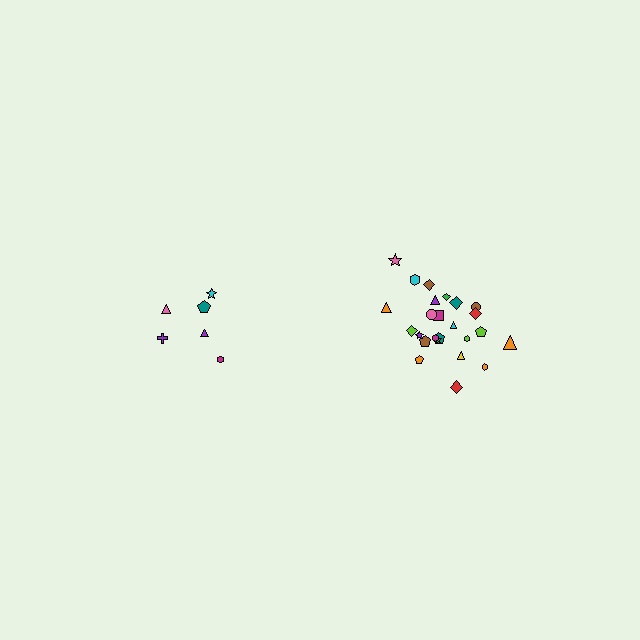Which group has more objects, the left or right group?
The right group.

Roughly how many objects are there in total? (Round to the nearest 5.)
Roughly 30 objects in total.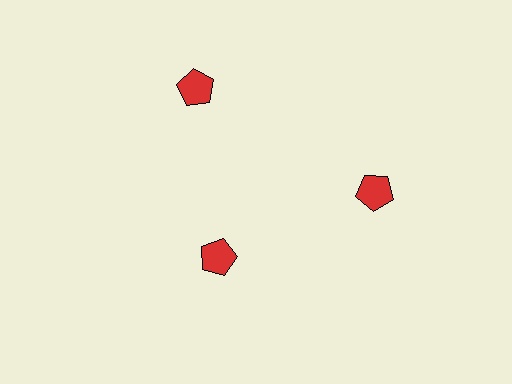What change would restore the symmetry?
The symmetry would be restored by moving it outward, back onto the ring so that all 3 pentagons sit at equal angles and equal distance from the center.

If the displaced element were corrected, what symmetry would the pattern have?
It would have 3-fold rotational symmetry — the pattern would map onto itself every 120 degrees.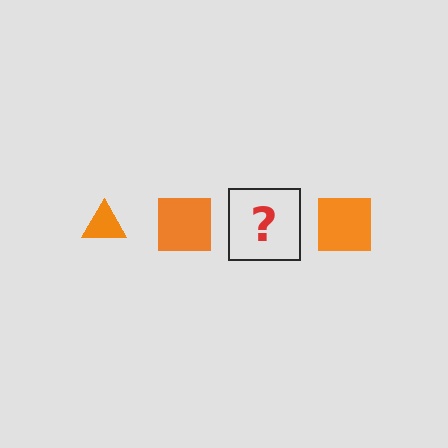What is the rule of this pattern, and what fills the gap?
The rule is that the pattern cycles through triangle, square shapes in orange. The gap should be filled with an orange triangle.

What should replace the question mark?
The question mark should be replaced with an orange triangle.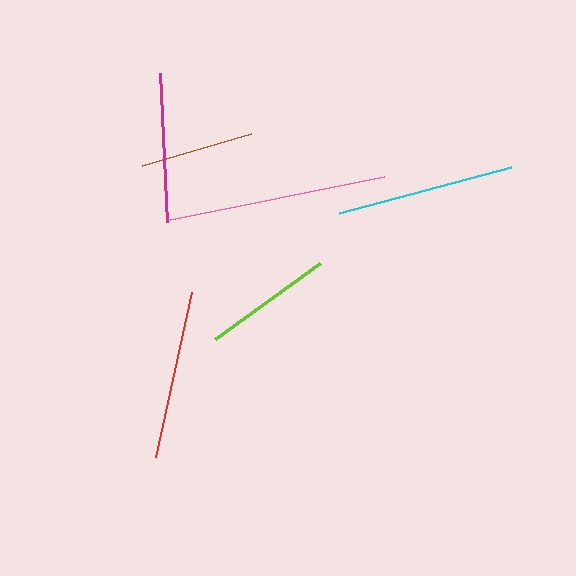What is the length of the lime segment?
The lime segment is approximately 130 pixels long.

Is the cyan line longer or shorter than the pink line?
The pink line is longer than the cyan line.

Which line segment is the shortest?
The brown line is the shortest at approximately 114 pixels.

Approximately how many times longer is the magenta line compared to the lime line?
The magenta line is approximately 1.1 times the length of the lime line.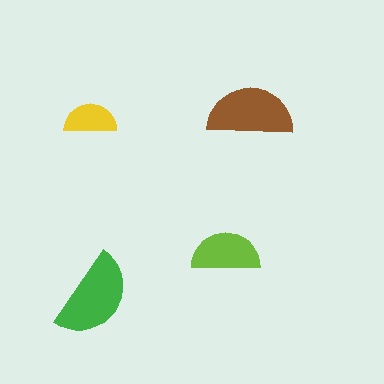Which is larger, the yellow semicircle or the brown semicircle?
The brown one.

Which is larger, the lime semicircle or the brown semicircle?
The brown one.